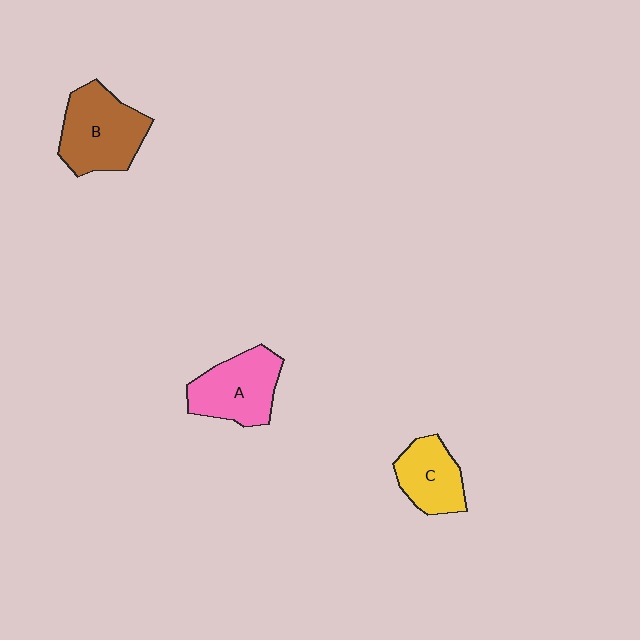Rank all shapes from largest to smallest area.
From largest to smallest: B (brown), A (pink), C (yellow).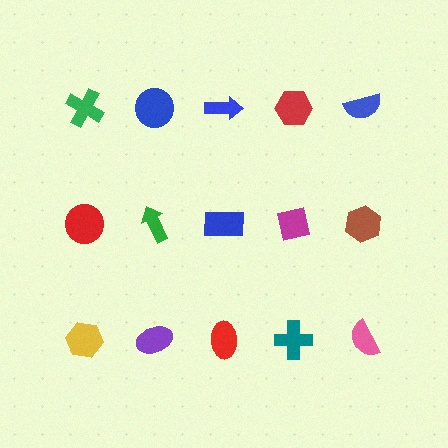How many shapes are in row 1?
5 shapes.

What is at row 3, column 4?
A teal cross.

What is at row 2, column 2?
A green arrow.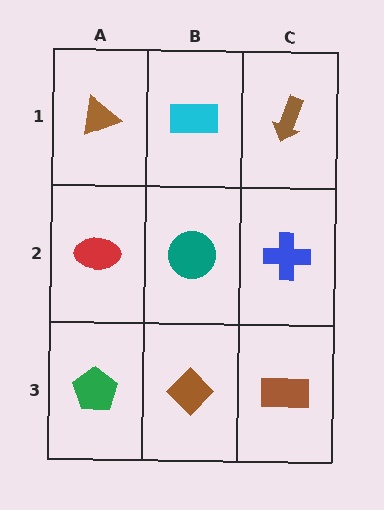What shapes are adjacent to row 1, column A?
A red ellipse (row 2, column A), a cyan rectangle (row 1, column B).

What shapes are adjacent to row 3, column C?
A blue cross (row 2, column C), a brown diamond (row 3, column B).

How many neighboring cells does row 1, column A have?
2.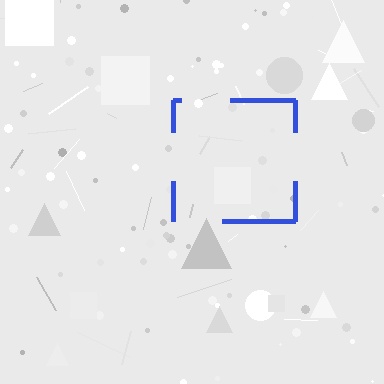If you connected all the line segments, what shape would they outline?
They would outline a square.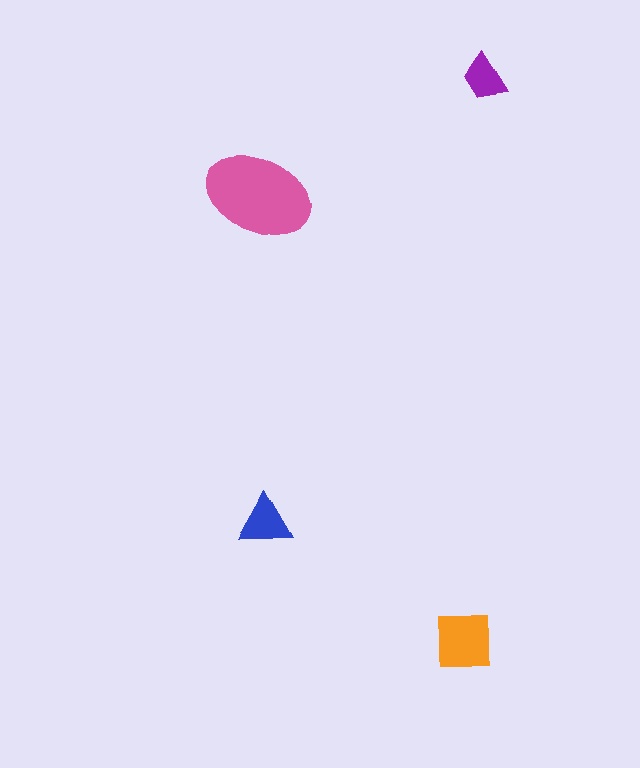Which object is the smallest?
The purple trapezoid.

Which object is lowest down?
The orange square is bottommost.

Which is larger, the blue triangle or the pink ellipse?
The pink ellipse.